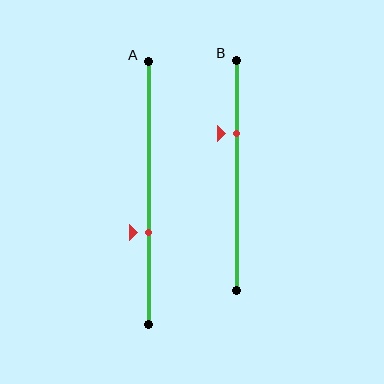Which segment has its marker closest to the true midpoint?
Segment A has its marker closest to the true midpoint.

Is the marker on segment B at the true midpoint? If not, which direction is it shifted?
No, the marker on segment B is shifted upward by about 18% of the segment length.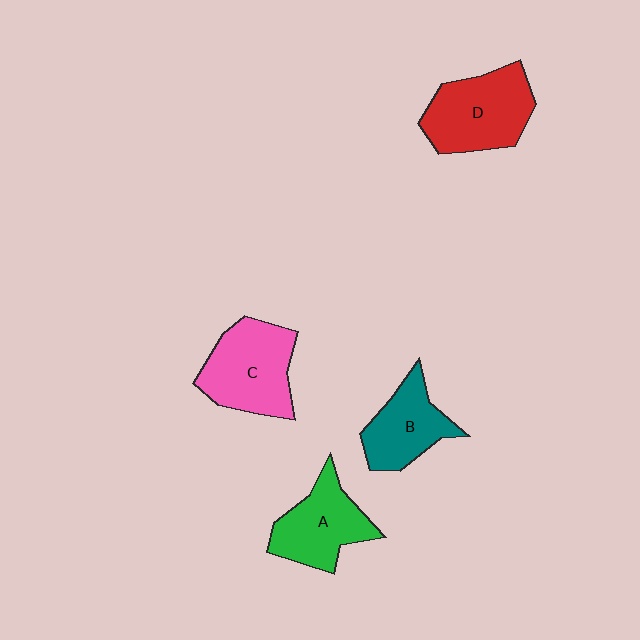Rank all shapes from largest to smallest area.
From largest to smallest: D (red), C (pink), A (green), B (teal).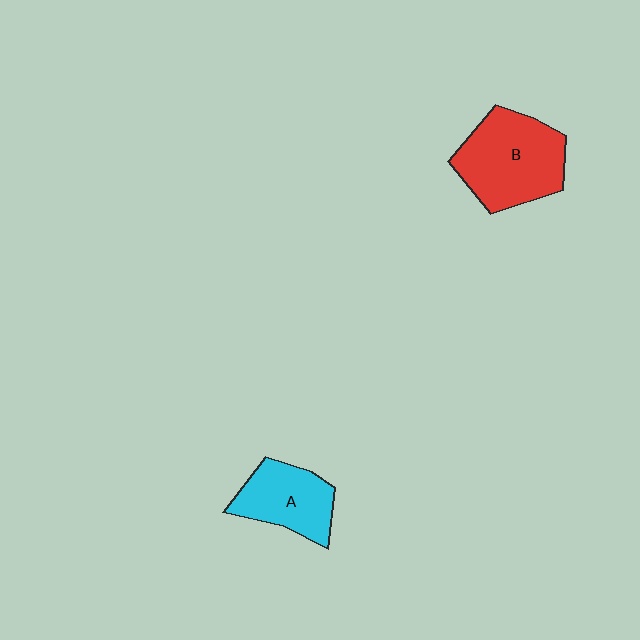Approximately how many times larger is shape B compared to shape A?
Approximately 1.5 times.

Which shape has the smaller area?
Shape A (cyan).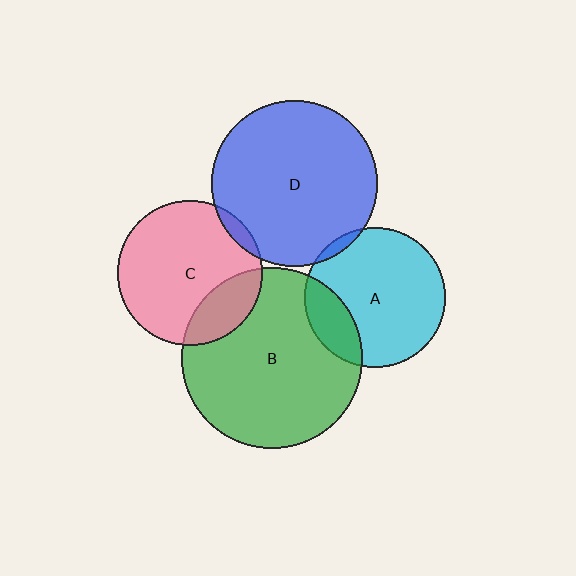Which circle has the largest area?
Circle B (green).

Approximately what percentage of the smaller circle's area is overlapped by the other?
Approximately 20%.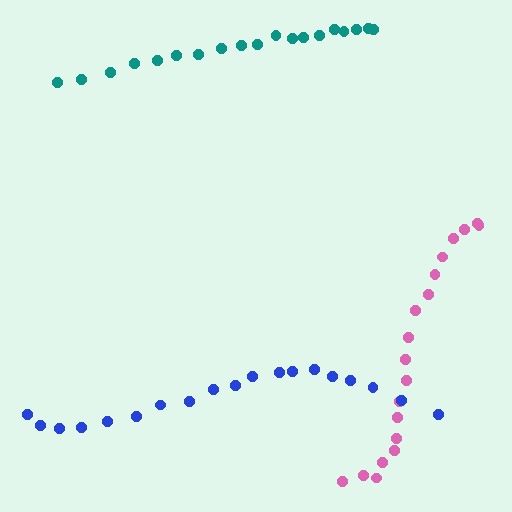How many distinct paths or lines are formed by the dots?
There are 3 distinct paths.